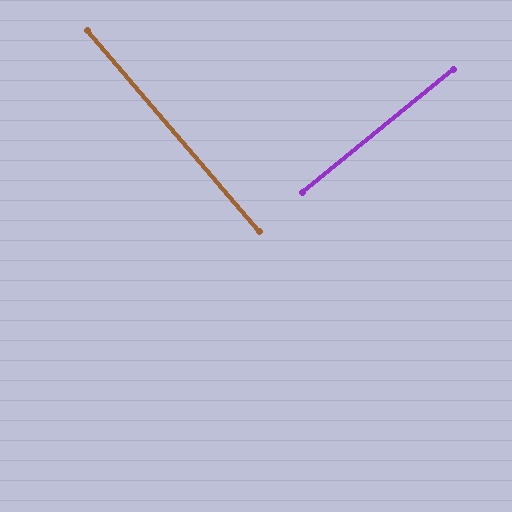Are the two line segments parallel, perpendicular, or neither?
Perpendicular — they meet at approximately 88°.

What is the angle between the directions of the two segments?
Approximately 88 degrees.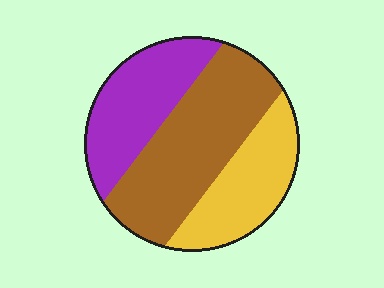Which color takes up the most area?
Brown, at roughly 45%.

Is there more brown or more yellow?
Brown.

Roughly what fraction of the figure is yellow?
Yellow takes up about one quarter (1/4) of the figure.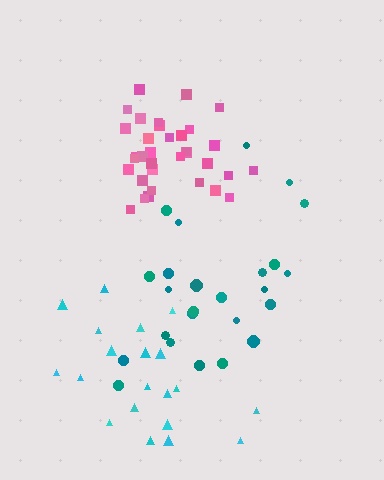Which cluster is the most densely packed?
Pink.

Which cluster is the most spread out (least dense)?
Teal.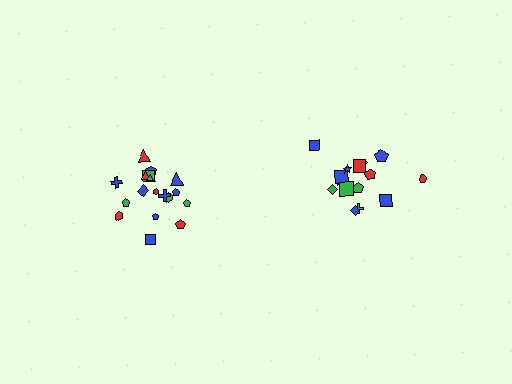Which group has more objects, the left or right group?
The left group.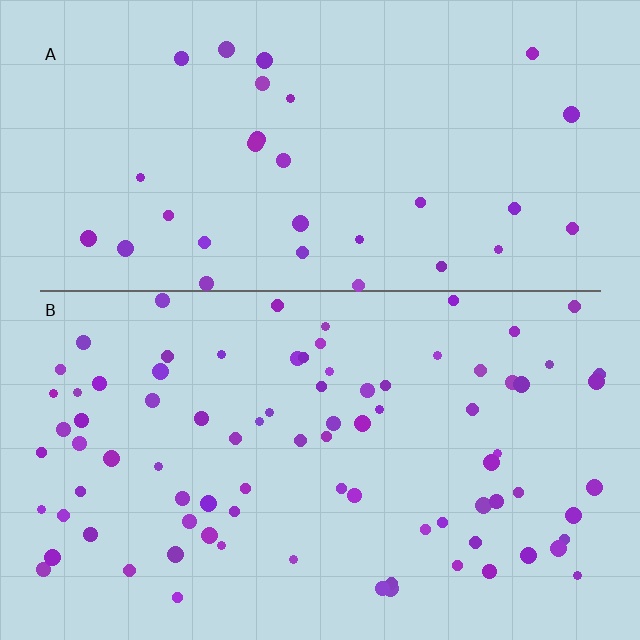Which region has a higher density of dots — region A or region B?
B (the bottom).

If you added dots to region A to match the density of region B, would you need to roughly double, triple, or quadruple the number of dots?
Approximately triple.